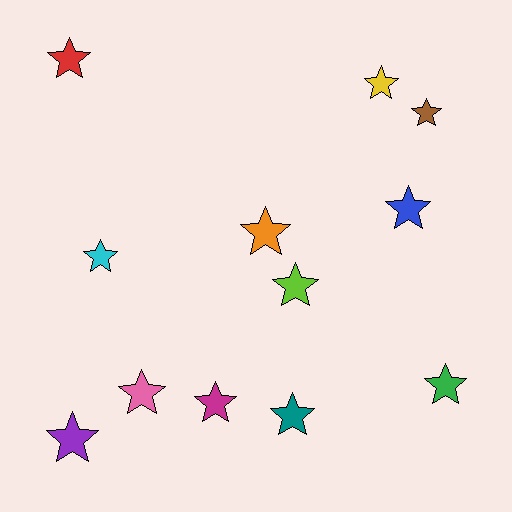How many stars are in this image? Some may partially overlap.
There are 12 stars.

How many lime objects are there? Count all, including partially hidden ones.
There is 1 lime object.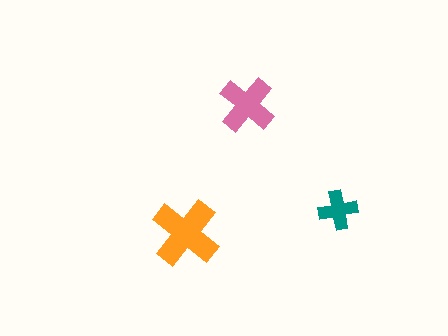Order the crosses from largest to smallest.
the orange one, the pink one, the teal one.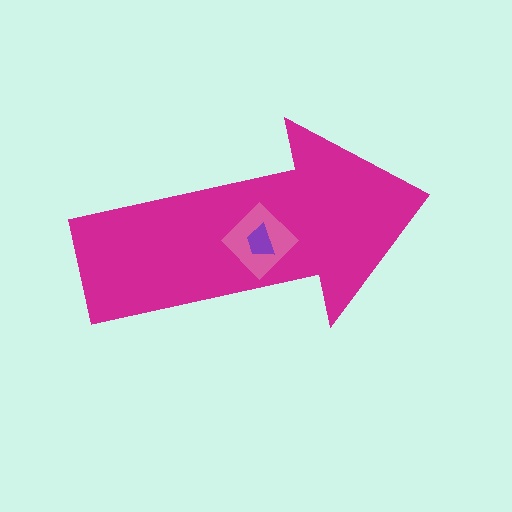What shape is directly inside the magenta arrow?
The pink diamond.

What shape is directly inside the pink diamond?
The purple trapezoid.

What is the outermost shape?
The magenta arrow.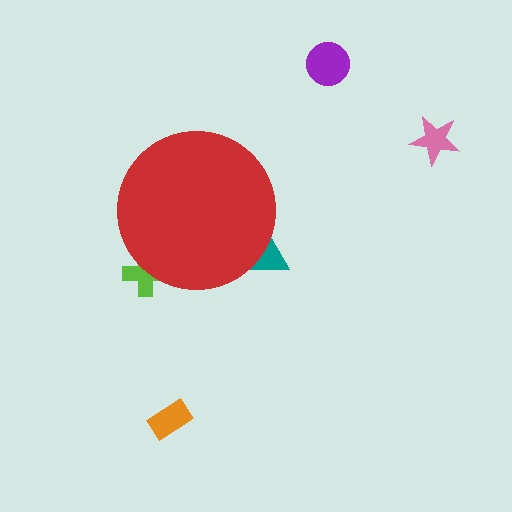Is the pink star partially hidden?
No, the pink star is fully visible.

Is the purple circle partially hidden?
No, the purple circle is fully visible.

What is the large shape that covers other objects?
A red circle.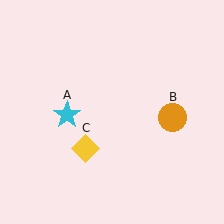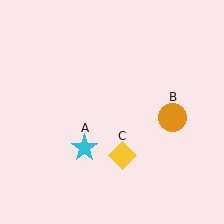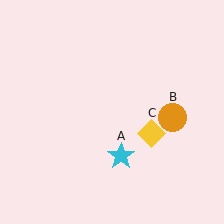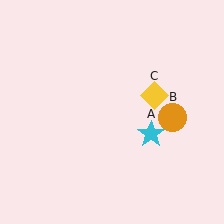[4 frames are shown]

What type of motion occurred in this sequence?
The cyan star (object A), yellow diamond (object C) rotated counterclockwise around the center of the scene.